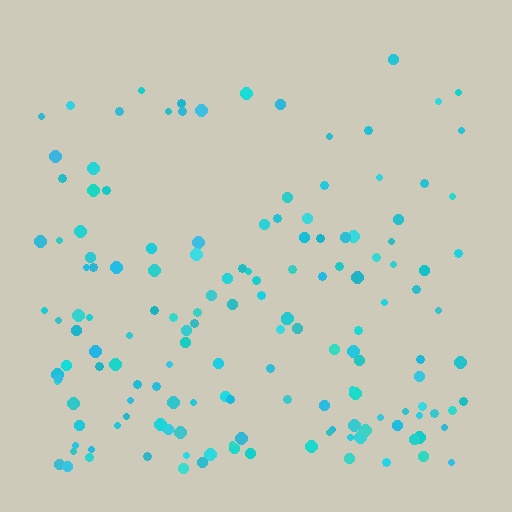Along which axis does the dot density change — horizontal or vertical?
Vertical.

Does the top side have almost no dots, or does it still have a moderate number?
Still a moderate number, just noticeably fewer than the bottom.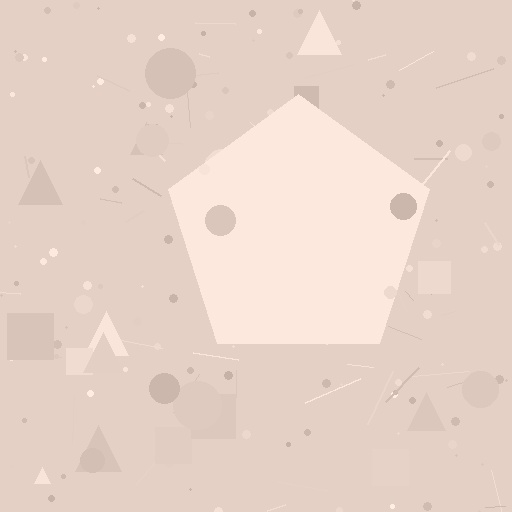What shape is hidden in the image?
A pentagon is hidden in the image.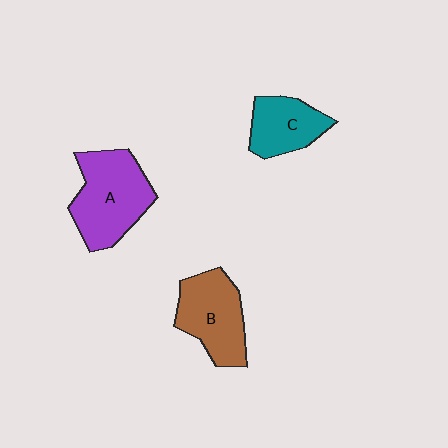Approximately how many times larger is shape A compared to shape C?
Approximately 1.6 times.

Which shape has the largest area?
Shape A (purple).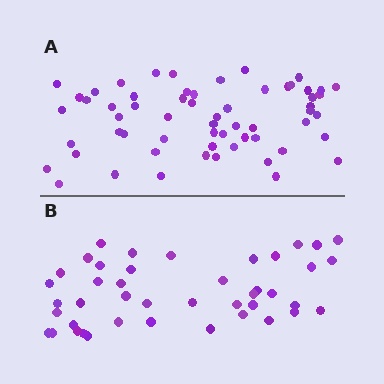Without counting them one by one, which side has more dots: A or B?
Region A (the top region) has more dots.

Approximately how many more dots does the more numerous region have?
Region A has approximately 15 more dots than region B.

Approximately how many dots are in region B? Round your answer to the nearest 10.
About 40 dots. (The exact count is 43, which rounds to 40.)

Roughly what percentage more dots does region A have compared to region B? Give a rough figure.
About 40% more.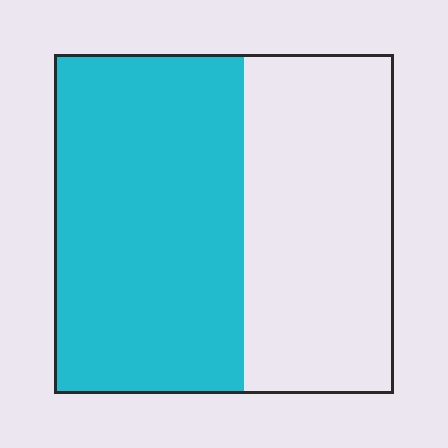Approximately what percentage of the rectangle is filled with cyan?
Approximately 55%.